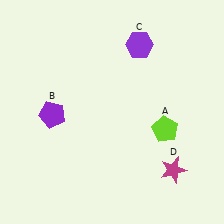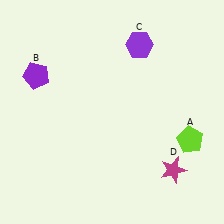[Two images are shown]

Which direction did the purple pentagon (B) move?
The purple pentagon (B) moved up.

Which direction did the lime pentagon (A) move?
The lime pentagon (A) moved right.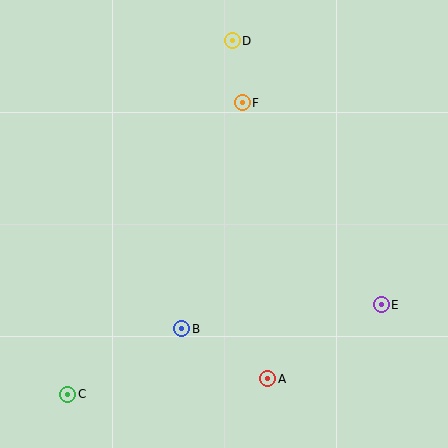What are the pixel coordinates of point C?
Point C is at (68, 394).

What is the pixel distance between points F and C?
The distance between F and C is 340 pixels.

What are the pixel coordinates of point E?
Point E is at (381, 305).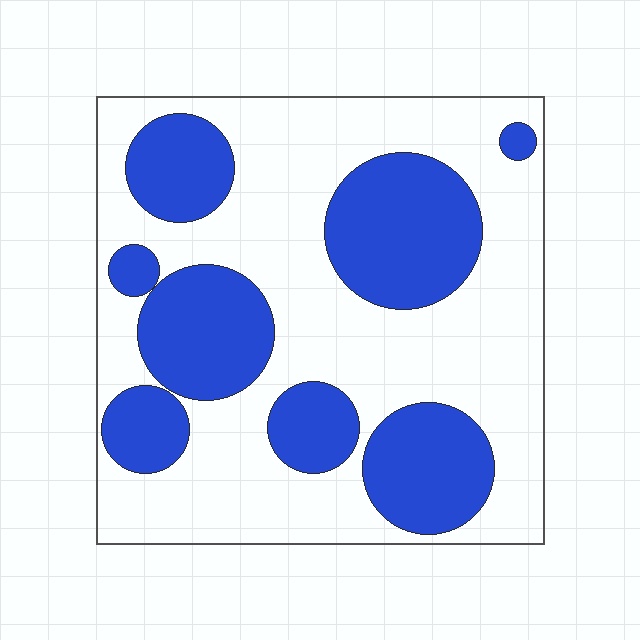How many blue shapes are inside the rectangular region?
8.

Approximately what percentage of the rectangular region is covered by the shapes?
Approximately 35%.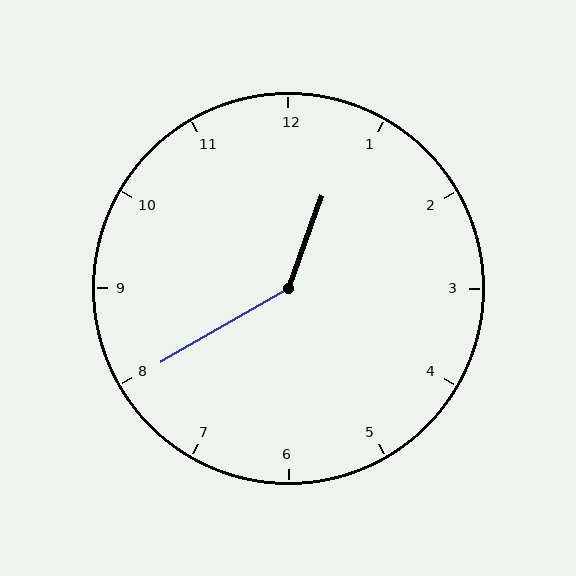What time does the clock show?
12:40.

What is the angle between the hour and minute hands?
Approximately 140 degrees.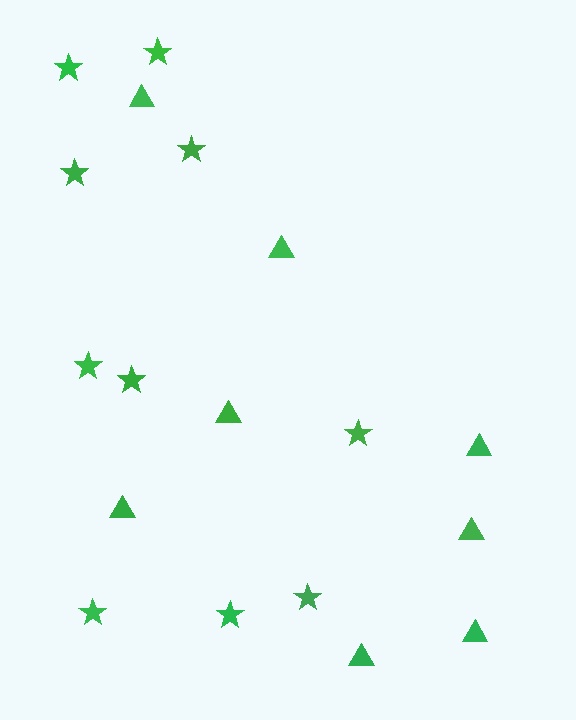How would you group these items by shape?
There are 2 groups: one group of triangles (8) and one group of stars (10).